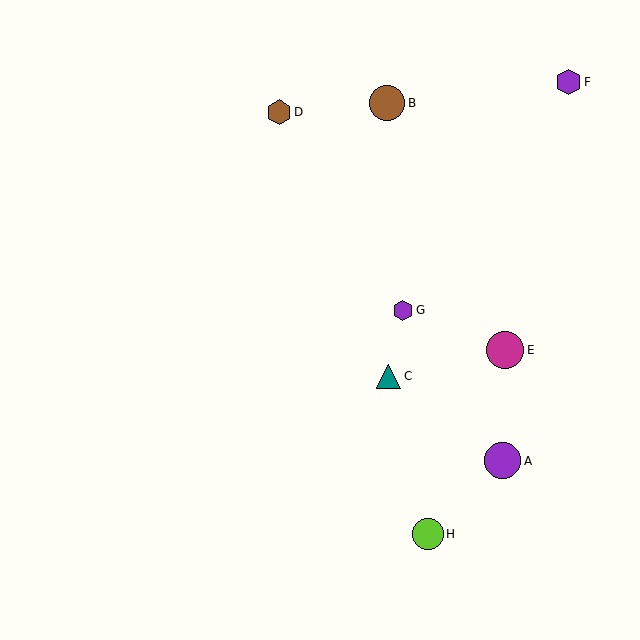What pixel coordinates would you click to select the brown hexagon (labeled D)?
Click at (279, 112) to select the brown hexagon D.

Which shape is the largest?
The magenta circle (labeled E) is the largest.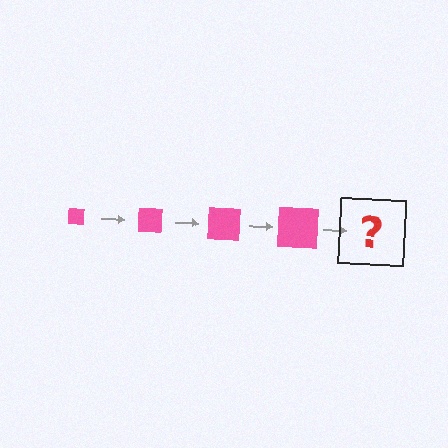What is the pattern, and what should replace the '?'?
The pattern is that the square gets progressively larger each step. The '?' should be a pink square, larger than the previous one.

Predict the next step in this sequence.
The next step is a pink square, larger than the previous one.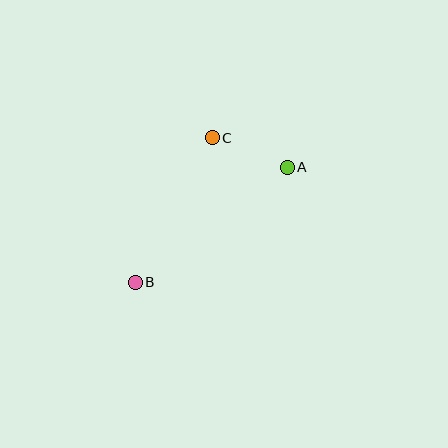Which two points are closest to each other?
Points A and C are closest to each other.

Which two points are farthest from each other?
Points A and B are farthest from each other.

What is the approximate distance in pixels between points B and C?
The distance between B and C is approximately 164 pixels.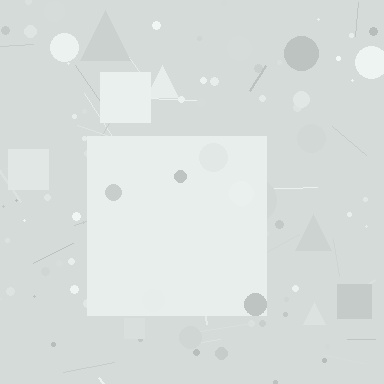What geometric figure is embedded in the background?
A square is embedded in the background.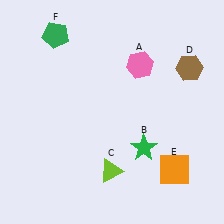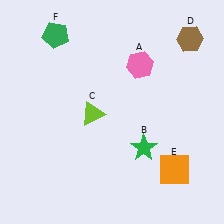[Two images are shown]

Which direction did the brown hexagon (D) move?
The brown hexagon (D) moved up.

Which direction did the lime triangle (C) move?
The lime triangle (C) moved up.